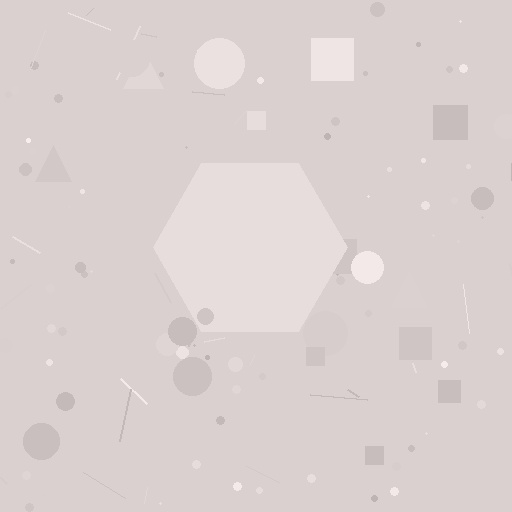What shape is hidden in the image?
A hexagon is hidden in the image.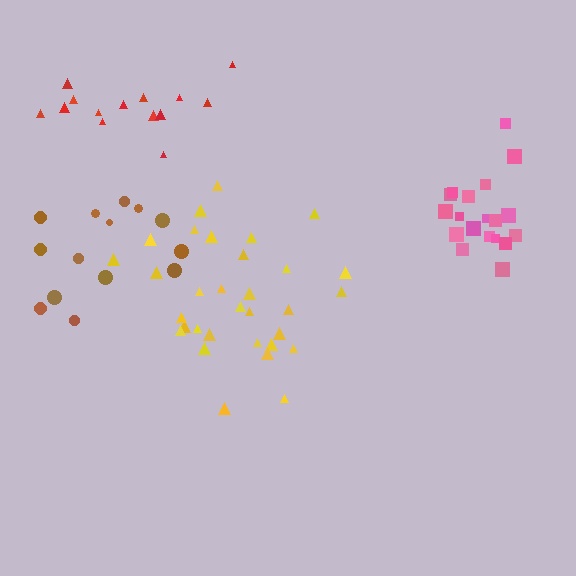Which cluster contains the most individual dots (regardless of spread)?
Yellow (32).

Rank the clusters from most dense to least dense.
pink, red, yellow, brown.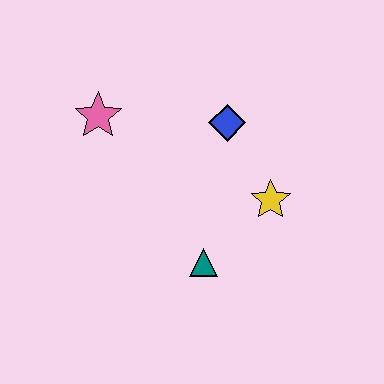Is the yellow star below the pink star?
Yes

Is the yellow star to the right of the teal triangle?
Yes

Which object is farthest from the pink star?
The yellow star is farthest from the pink star.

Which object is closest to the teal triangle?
The yellow star is closest to the teal triangle.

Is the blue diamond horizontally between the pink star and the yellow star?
Yes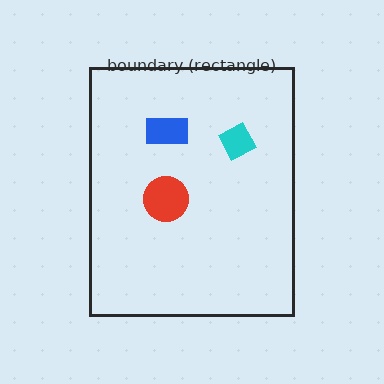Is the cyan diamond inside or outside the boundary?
Inside.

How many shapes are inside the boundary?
3 inside, 0 outside.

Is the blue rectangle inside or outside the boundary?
Inside.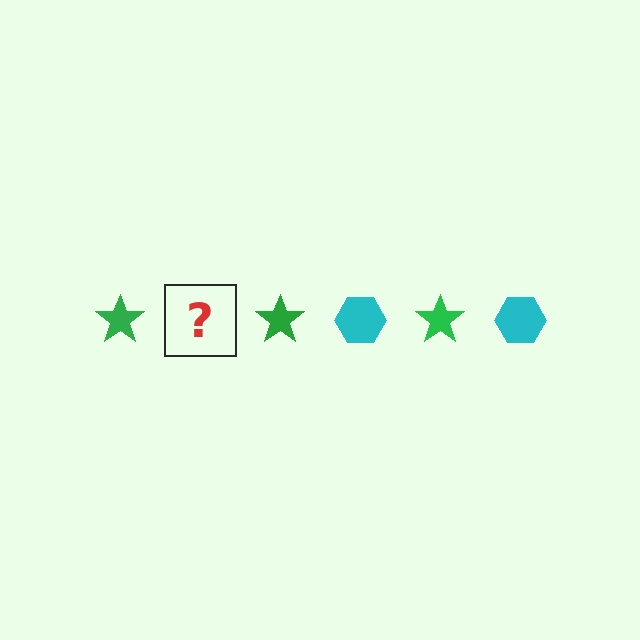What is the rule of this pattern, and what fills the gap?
The rule is that the pattern alternates between green star and cyan hexagon. The gap should be filled with a cyan hexagon.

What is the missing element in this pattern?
The missing element is a cyan hexagon.